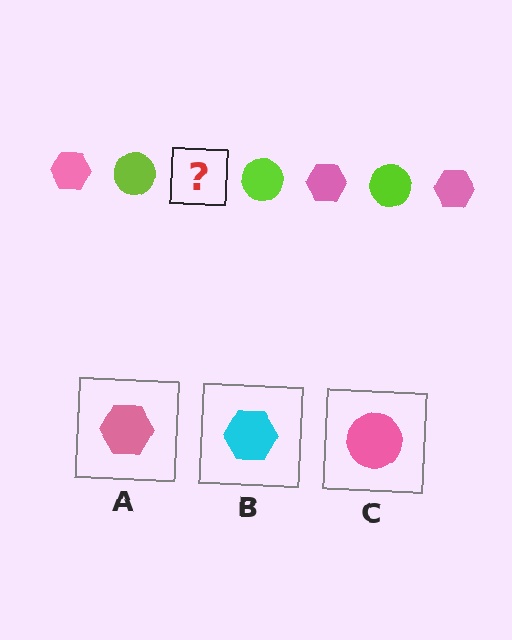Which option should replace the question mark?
Option A.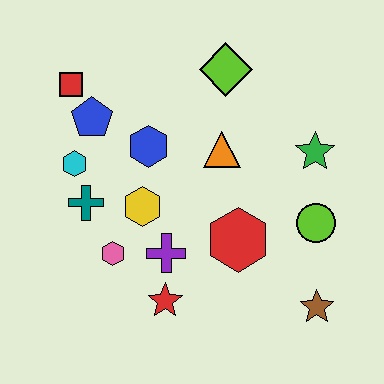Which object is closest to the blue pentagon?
The red square is closest to the blue pentagon.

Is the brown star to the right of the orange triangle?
Yes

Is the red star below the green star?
Yes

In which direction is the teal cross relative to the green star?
The teal cross is to the left of the green star.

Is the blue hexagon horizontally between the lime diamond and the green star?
No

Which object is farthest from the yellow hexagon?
The brown star is farthest from the yellow hexagon.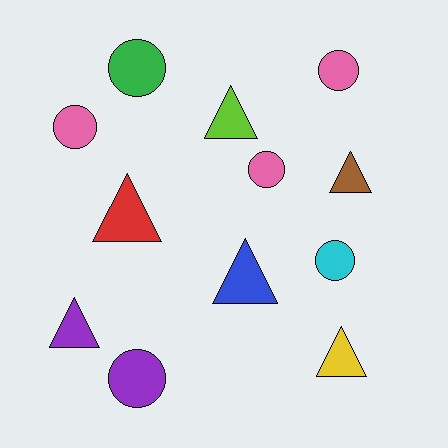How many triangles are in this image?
There are 6 triangles.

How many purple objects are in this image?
There are 2 purple objects.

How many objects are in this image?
There are 12 objects.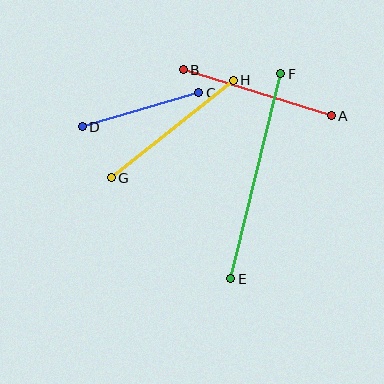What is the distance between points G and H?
The distance is approximately 156 pixels.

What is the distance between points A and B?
The distance is approximately 155 pixels.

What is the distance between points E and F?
The distance is approximately 211 pixels.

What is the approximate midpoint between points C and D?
The midpoint is at approximately (140, 110) pixels.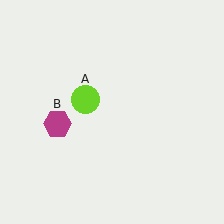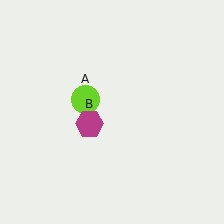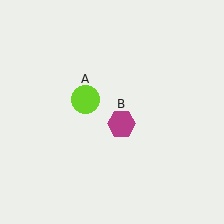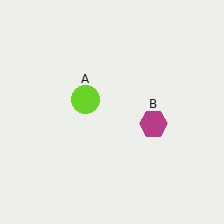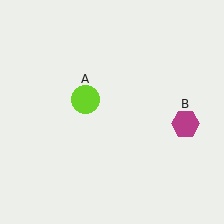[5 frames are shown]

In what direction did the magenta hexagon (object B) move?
The magenta hexagon (object B) moved right.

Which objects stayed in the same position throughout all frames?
Lime circle (object A) remained stationary.